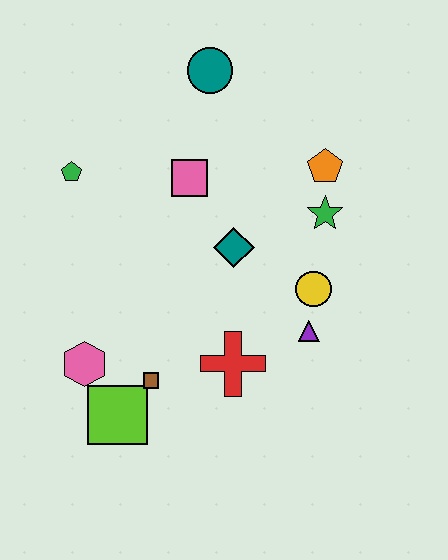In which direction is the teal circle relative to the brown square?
The teal circle is above the brown square.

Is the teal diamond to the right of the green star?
No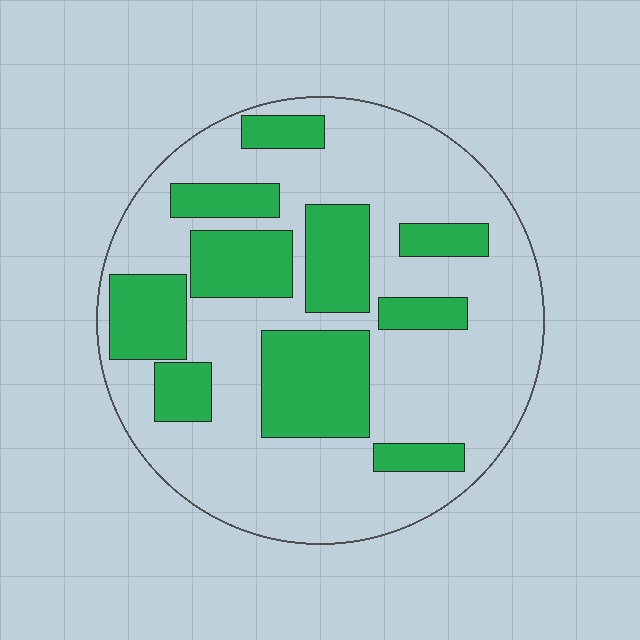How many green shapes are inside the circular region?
10.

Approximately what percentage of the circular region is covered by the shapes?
Approximately 35%.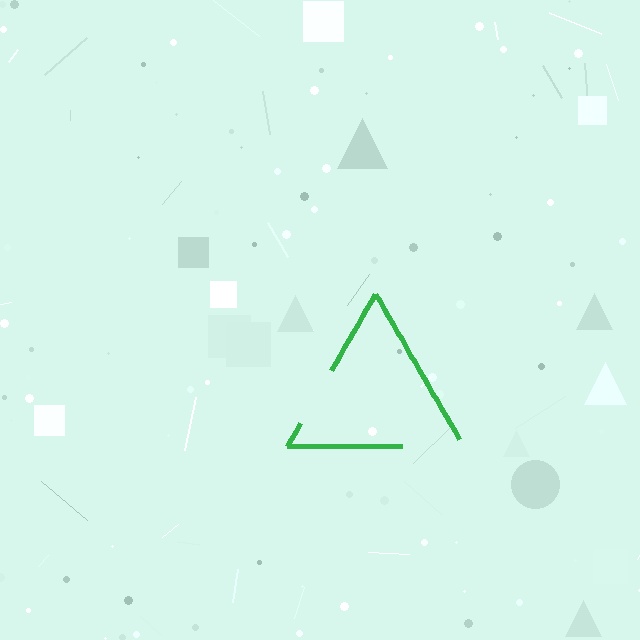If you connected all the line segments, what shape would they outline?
They would outline a triangle.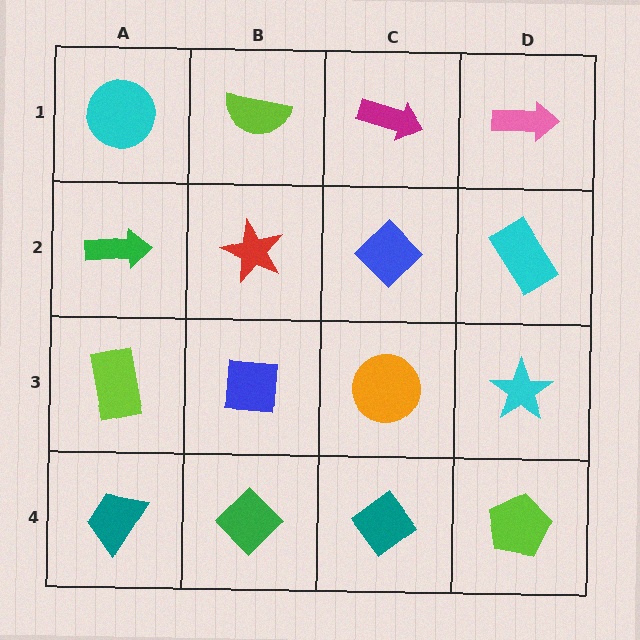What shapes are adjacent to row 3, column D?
A cyan rectangle (row 2, column D), a lime pentagon (row 4, column D), an orange circle (row 3, column C).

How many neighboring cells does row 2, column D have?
3.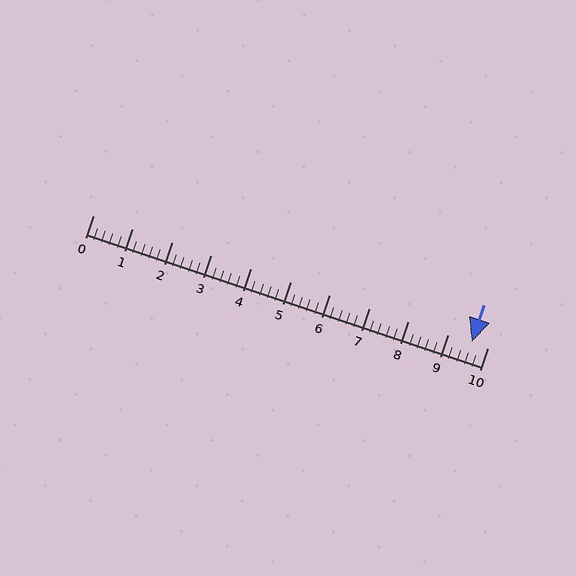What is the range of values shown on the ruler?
The ruler shows values from 0 to 10.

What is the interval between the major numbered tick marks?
The major tick marks are spaced 1 units apart.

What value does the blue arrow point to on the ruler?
The blue arrow points to approximately 9.6.